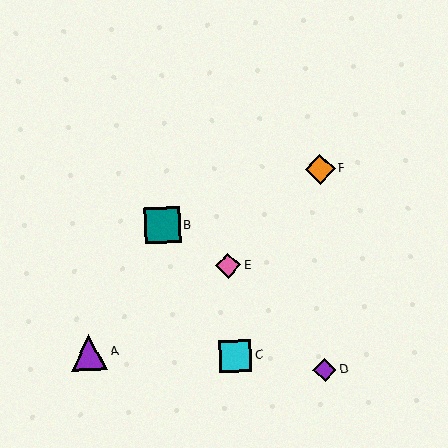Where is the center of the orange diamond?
The center of the orange diamond is at (320, 169).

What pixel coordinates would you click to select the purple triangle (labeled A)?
Click at (89, 352) to select the purple triangle A.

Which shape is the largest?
The purple triangle (labeled A) is the largest.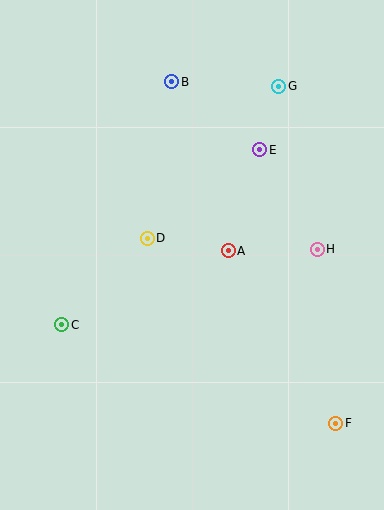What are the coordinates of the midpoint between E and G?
The midpoint between E and G is at (269, 118).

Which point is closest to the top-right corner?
Point G is closest to the top-right corner.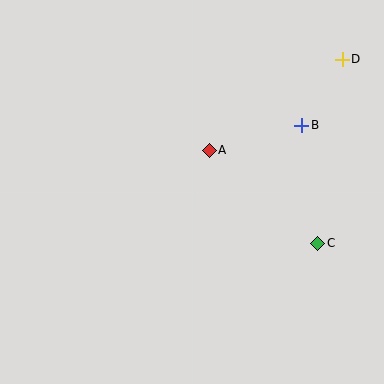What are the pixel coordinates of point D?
Point D is at (342, 59).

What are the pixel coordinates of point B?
Point B is at (302, 125).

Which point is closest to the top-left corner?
Point A is closest to the top-left corner.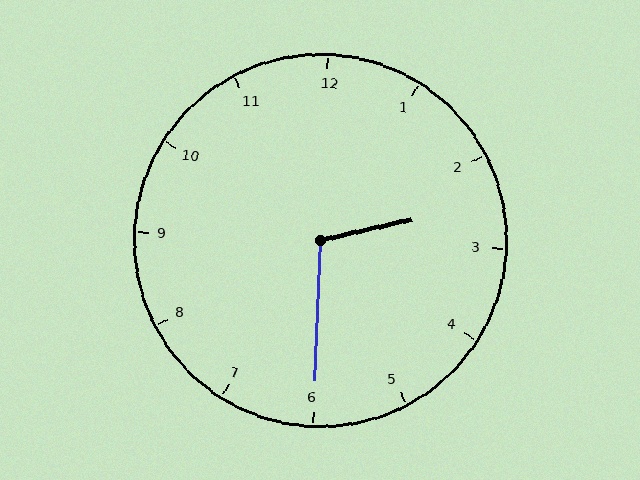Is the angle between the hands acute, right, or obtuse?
It is obtuse.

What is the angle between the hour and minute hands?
Approximately 105 degrees.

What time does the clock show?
2:30.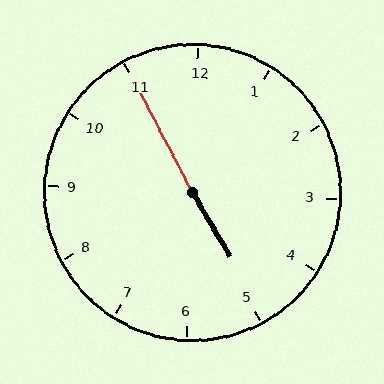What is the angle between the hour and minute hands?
Approximately 178 degrees.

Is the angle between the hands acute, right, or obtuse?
It is obtuse.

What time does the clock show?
4:55.